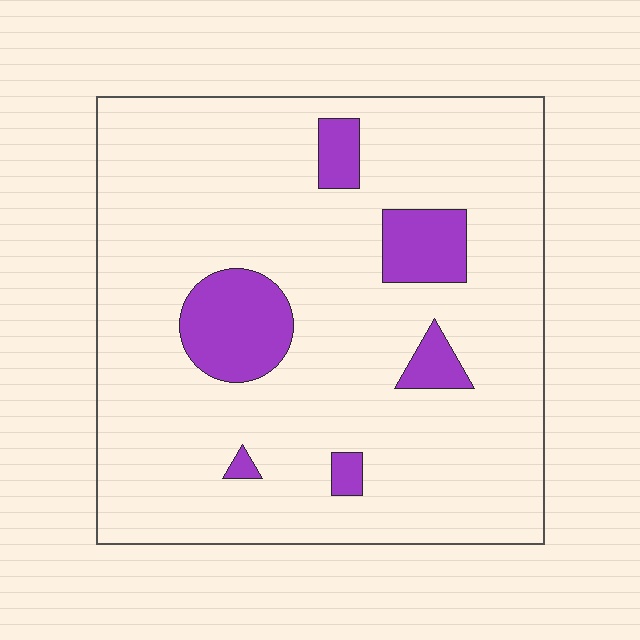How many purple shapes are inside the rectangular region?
6.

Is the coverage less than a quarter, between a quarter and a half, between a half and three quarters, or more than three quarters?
Less than a quarter.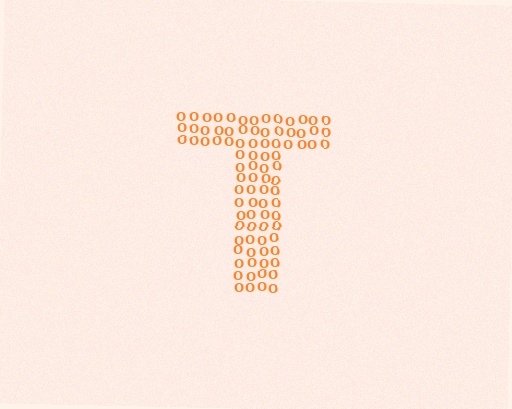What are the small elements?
The small elements are letter O's.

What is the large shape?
The large shape is the letter T.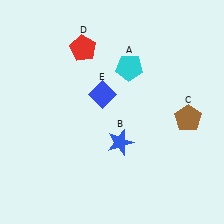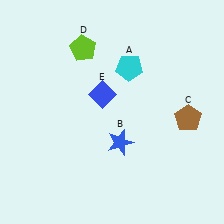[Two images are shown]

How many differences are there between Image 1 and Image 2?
There is 1 difference between the two images.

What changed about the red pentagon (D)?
In Image 1, D is red. In Image 2, it changed to lime.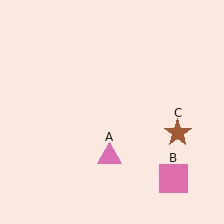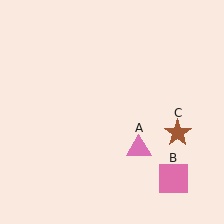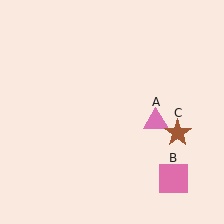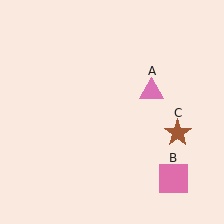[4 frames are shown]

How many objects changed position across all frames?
1 object changed position: pink triangle (object A).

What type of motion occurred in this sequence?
The pink triangle (object A) rotated counterclockwise around the center of the scene.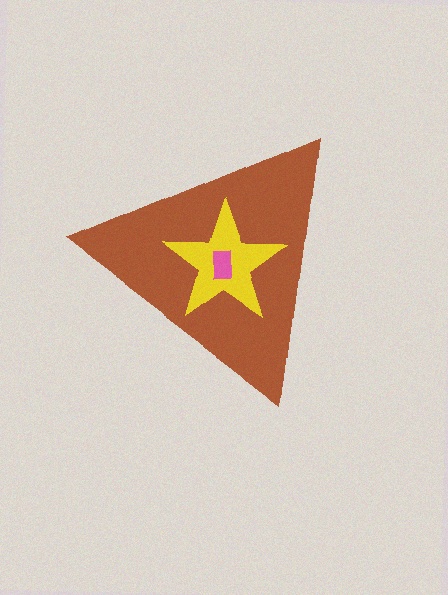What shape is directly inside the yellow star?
The pink rectangle.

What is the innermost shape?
The pink rectangle.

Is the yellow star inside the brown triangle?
Yes.